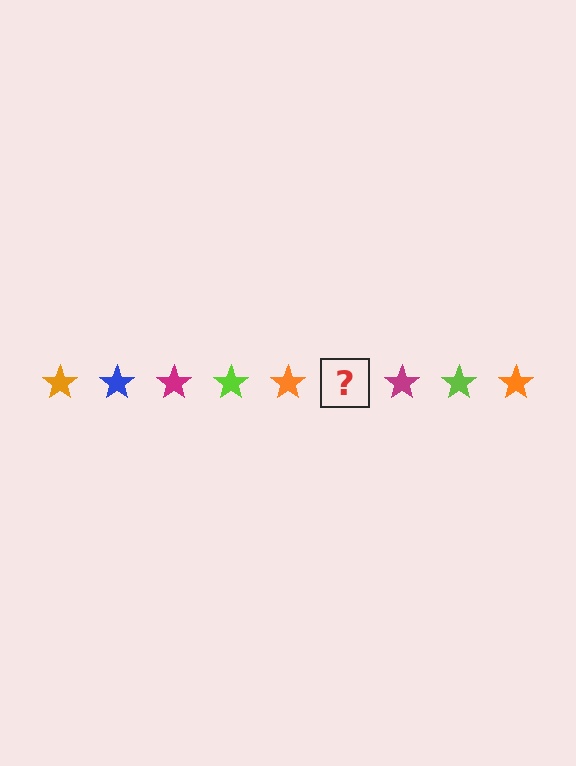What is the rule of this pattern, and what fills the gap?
The rule is that the pattern cycles through orange, blue, magenta, lime stars. The gap should be filled with a blue star.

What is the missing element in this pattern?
The missing element is a blue star.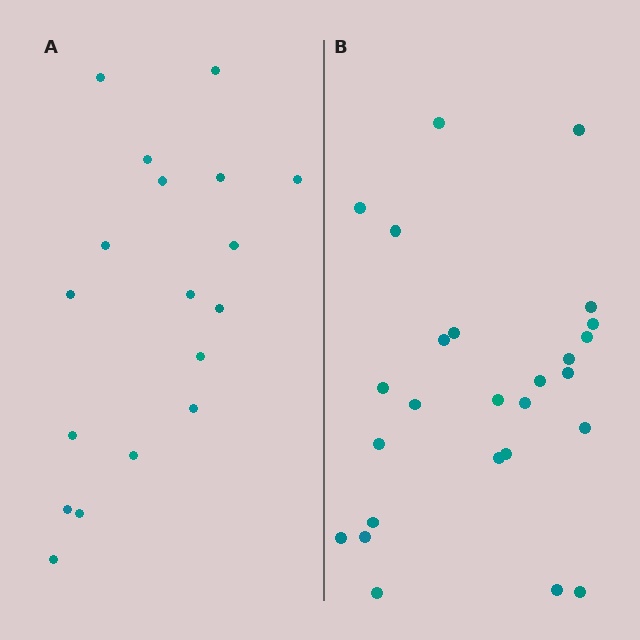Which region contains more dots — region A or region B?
Region B (the right region) has more dots.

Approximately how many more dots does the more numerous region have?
Region B has roughly 8 or so more dots than region A.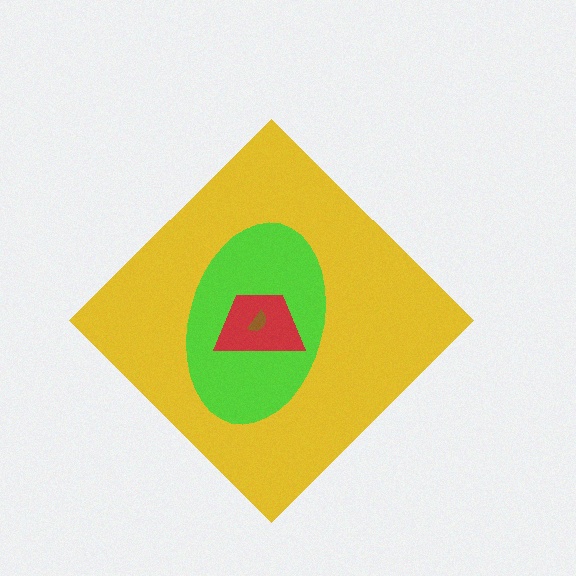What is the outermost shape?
The yellow diamond.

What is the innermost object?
The brown semicircle.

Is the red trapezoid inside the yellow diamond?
Yes.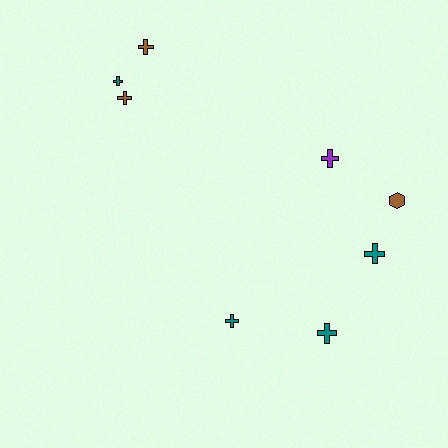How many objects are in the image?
There are 8 objects.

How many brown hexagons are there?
There is 1 brown hexagon.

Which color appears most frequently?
Teal, with 4 objects.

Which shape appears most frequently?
Cross, with 7 objects.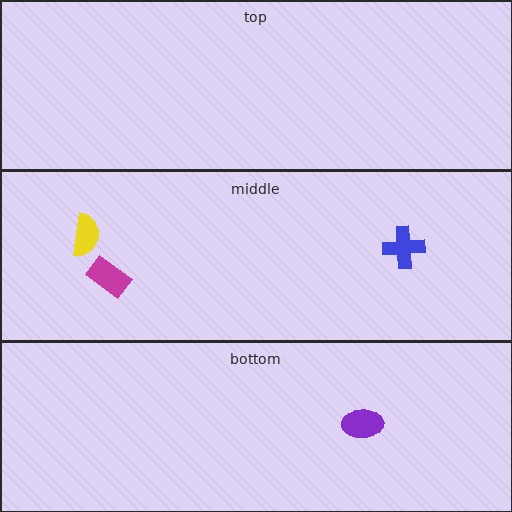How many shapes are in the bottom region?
1.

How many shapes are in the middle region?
3.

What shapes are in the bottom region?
The purple ellipse.